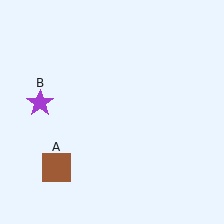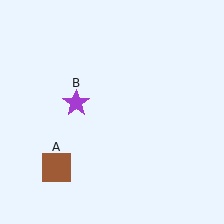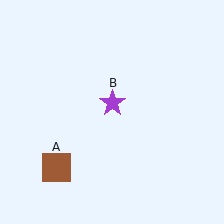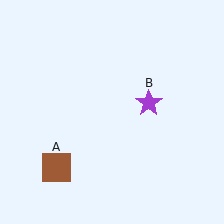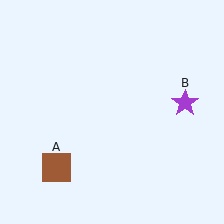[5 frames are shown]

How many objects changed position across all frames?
1 object changed position: purple star (object B).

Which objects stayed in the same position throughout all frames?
Brown square (object A) remained stationary.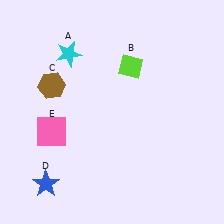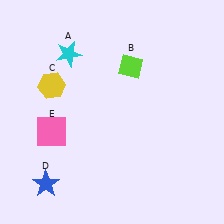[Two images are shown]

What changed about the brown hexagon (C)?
In Image 1, C is brown. In Image 2, it changed to yellow.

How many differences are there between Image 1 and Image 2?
There is 1 difference between the two images.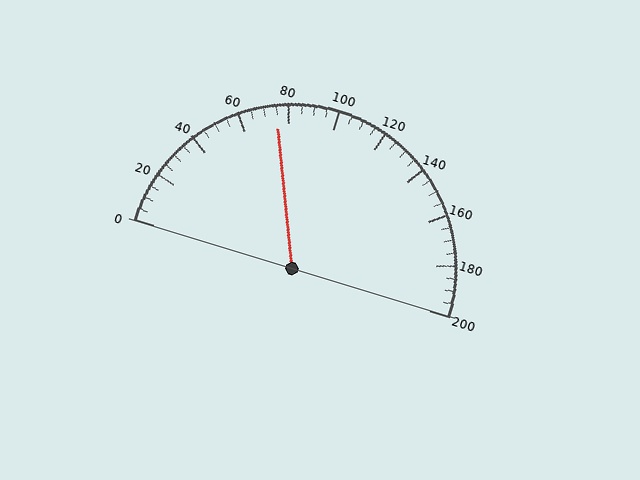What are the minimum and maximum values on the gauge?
The gauge ranges from 0 to 200.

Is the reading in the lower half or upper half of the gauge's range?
The reading is in the lower half of the range (0 to 200).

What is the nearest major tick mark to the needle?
The nearest major tick mark is 80.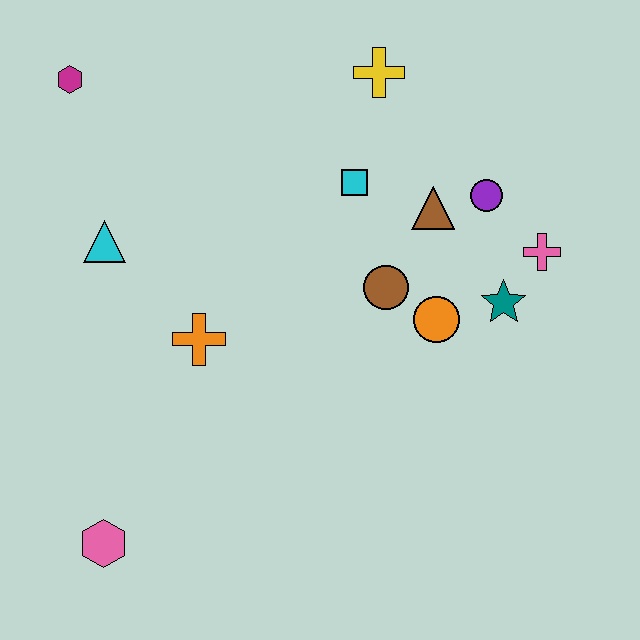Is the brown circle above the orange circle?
Yes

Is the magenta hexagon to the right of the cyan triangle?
No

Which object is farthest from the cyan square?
The pink hexagon is farthest from the cyan square.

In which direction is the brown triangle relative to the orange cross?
The brown triangle is to the right of the orange cross.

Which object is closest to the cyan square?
The brown triangle is closest to the cyan square.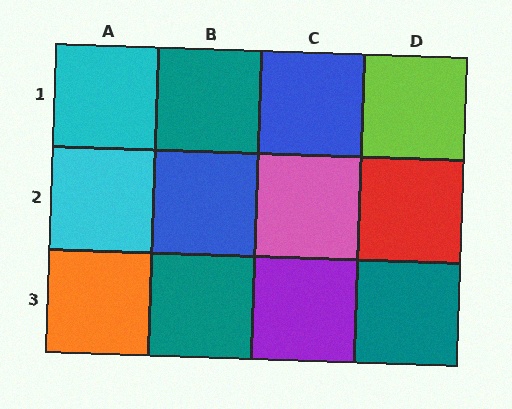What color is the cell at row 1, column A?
Cyan.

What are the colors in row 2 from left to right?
Cyan, blue, pink, red.